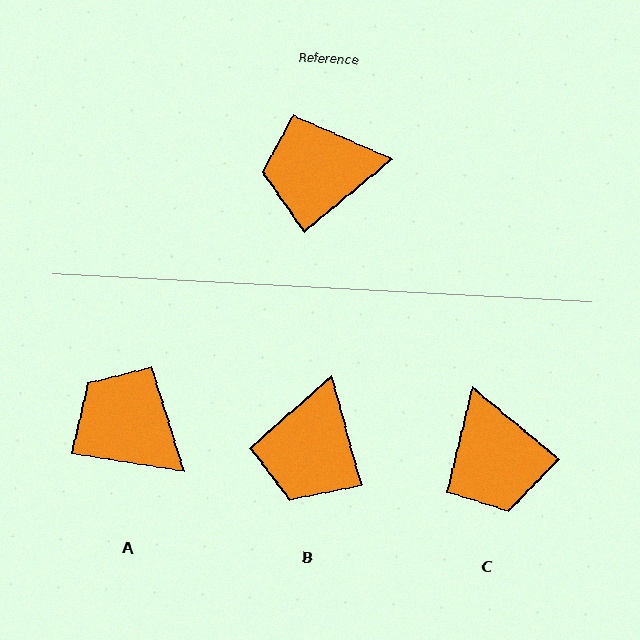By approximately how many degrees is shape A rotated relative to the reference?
Approximately 48 degrees clockwise.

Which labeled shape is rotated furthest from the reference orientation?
C, about 101 degrees away.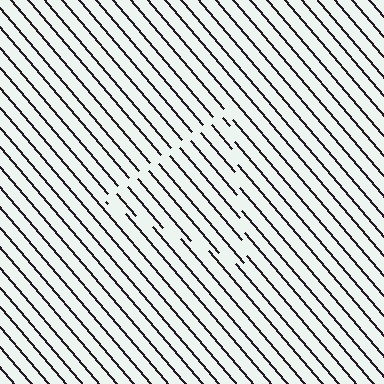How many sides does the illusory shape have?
3 sides — the line-ends trace a triangle.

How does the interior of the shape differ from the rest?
The interior of the shape contains the same grating, shifted by half a period — the contour is defined by the phase discontinuity where line-ends from the inner and outer gratings abut.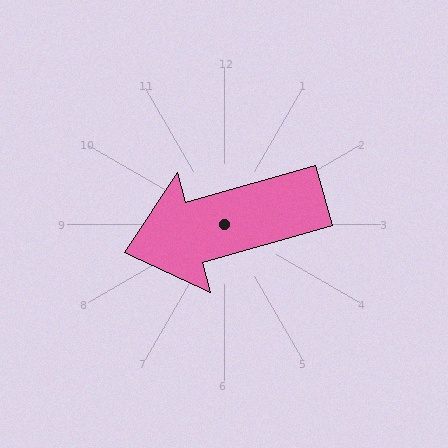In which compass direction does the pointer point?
West.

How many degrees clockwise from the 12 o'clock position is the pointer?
Approximately 254 degrees.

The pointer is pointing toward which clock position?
Roughly 8 o'clock.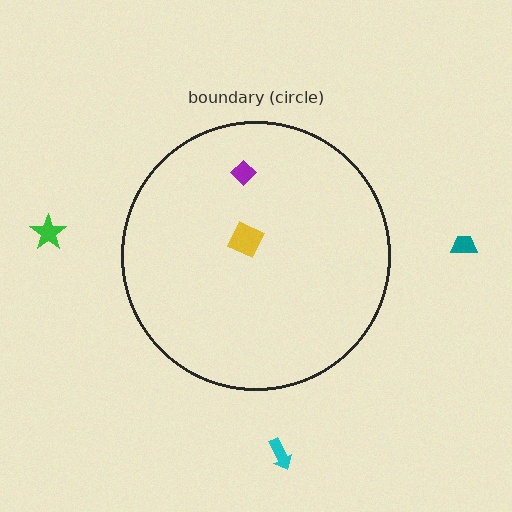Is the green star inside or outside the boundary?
Outside.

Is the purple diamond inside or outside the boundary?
Inside.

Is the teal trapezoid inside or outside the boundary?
Outside.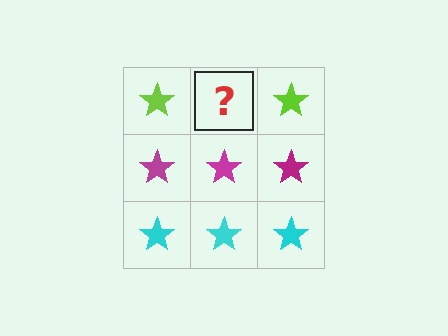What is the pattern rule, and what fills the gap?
The rule is that each row has a consistent color. The gap should be filled with a lime star.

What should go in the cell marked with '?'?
The missing cell should contain a lime star.